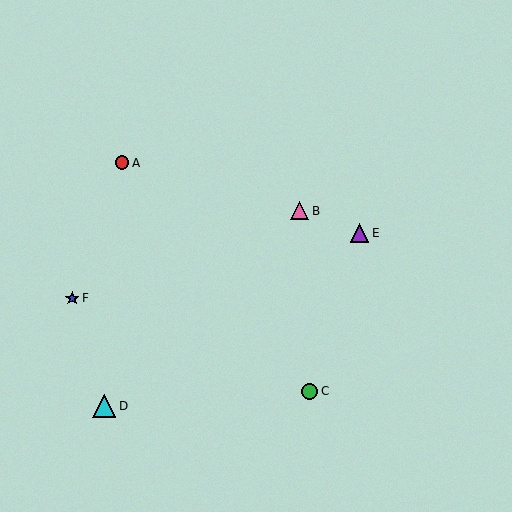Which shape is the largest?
The cyan triangle (labeled D) is the largest.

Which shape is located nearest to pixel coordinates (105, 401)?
The cyan triangle (labeled D) at (104, 406) is nearest to that location.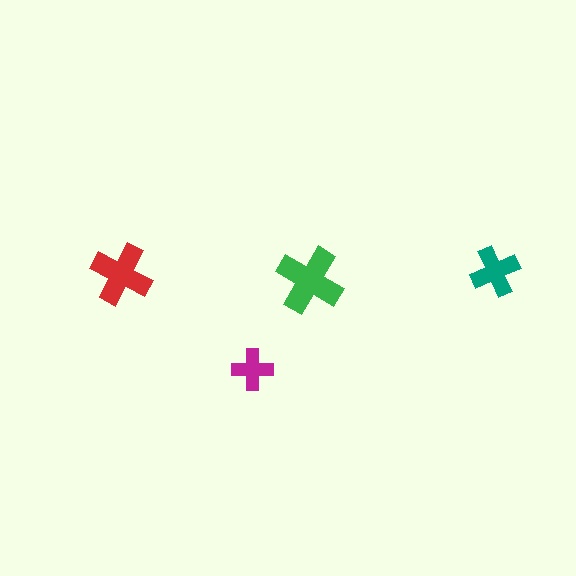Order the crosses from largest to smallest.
the green one, the red one, the teal one, the magenta one.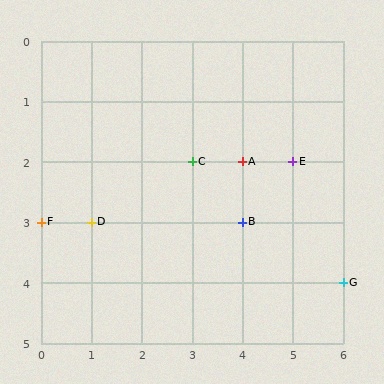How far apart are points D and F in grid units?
Points D and F are 1 column apart.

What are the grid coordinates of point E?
Point E is at grid coordinates (5, 2).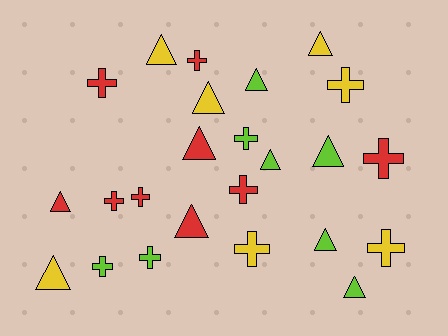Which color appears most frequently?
Red, with 9 objects.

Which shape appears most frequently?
Cross, with 12 objects.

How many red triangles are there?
There are 3 red triangles.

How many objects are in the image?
There are 24 objects.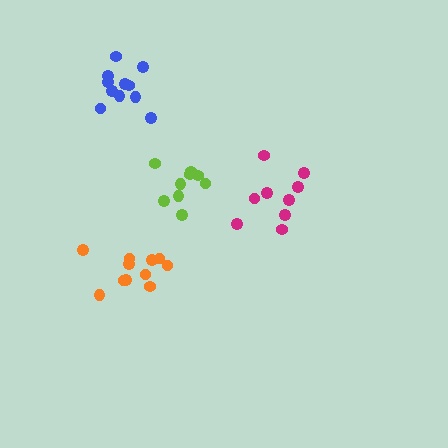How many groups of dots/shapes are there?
There are 4 groups.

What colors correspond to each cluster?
The clusters are colored: magenta, blue, orange, lime.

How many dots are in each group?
Group 1: 9 dots, Group 2: 11 dots, Group 3: 11 dots, Group 4: 9 dots (40 total).